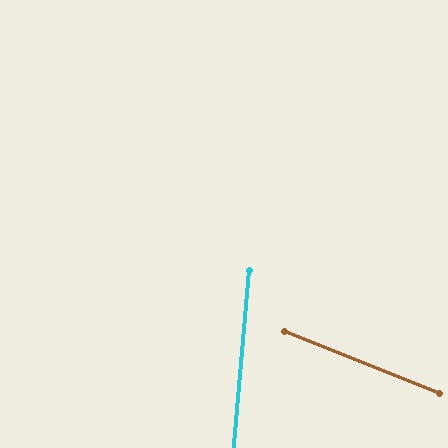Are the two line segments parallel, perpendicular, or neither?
Neither parallel nor perpendicular — they differ by about 73°.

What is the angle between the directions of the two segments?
Approximately 73 degrees.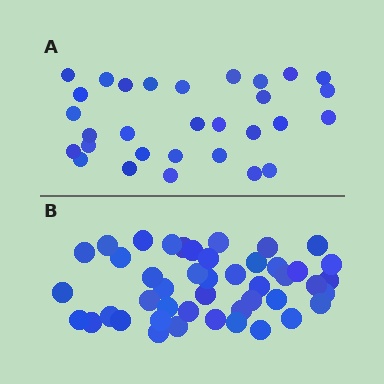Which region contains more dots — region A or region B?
Region B (the bottom region) has more dots.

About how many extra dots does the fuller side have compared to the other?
Region B has approximately 15 more dots than region A.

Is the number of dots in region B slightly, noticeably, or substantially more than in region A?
Region B has substantially more. The ratio is roughly 1.5 to 1.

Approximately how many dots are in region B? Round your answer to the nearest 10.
About 40 dots. (The exact count is 45, which rounds to 40.)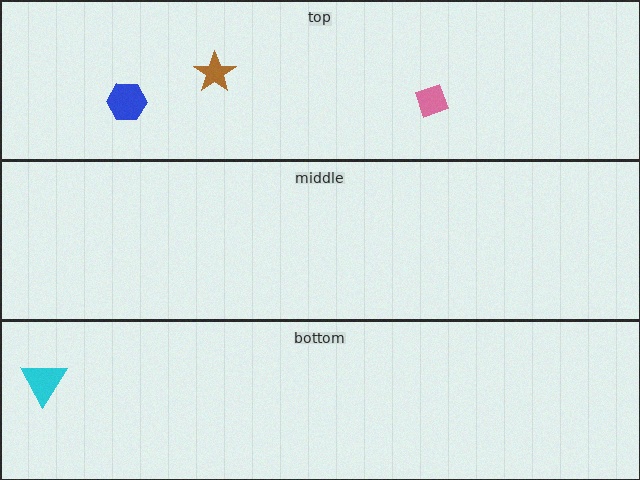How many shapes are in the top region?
3.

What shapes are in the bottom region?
The cyan triangle.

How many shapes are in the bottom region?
1.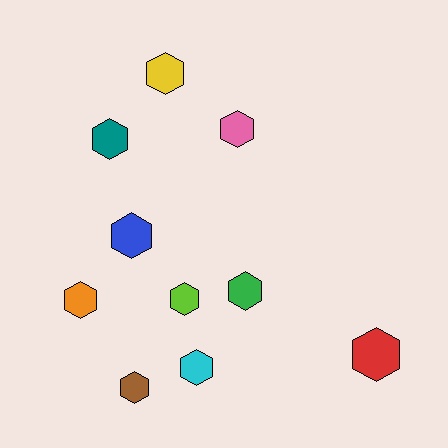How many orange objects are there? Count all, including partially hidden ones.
There is 1 orange object.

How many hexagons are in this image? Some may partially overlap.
There are 10 hexagons.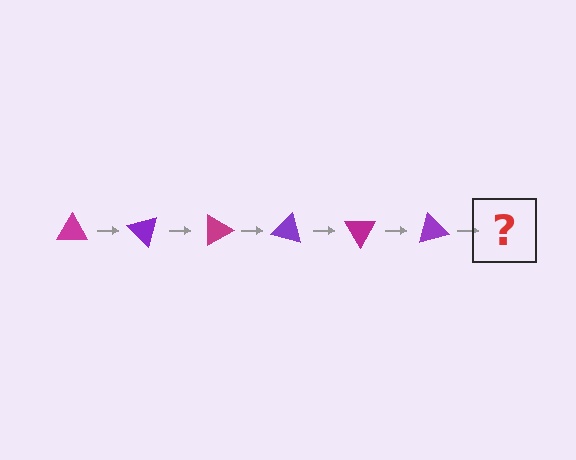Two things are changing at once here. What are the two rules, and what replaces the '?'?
The two rules are that it rotates 45 degrees each step and the color cycles through magenta and purple. The '?' should be a magenta triangle, rotated 270 degrees from the start.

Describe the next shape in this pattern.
It should be a magenta triangle, rotated 270 degrees from the start.